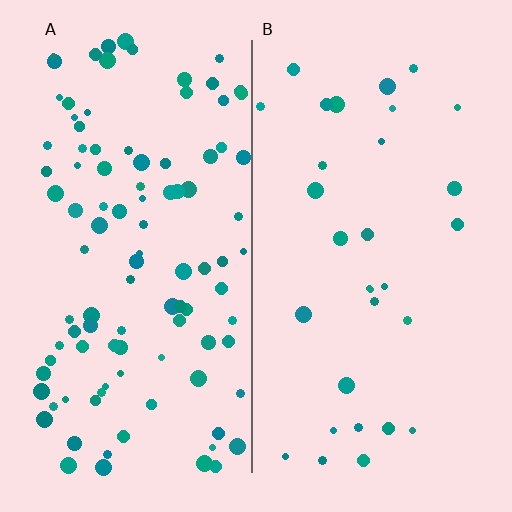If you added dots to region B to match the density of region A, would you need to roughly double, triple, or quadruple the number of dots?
Approximately triple.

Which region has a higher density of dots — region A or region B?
A (the left).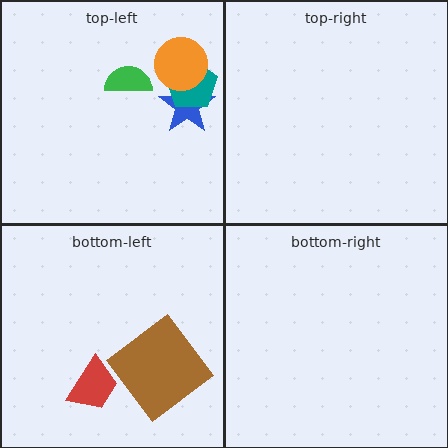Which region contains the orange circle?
The top-left region.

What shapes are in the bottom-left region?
The red trapezoid, the brown diamond.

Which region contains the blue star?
The top-left region.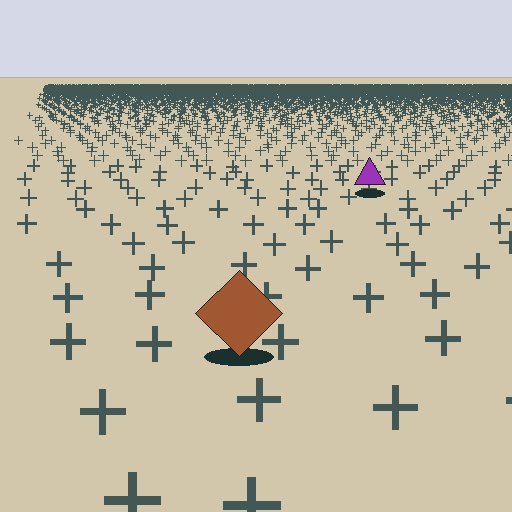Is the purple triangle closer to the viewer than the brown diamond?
No. The brown diamond is closer — you can tell from the texture gradient: the ground texture is coarser near it.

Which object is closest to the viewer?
The brown diamond is closest. The texture marks near it are larger and more spread out.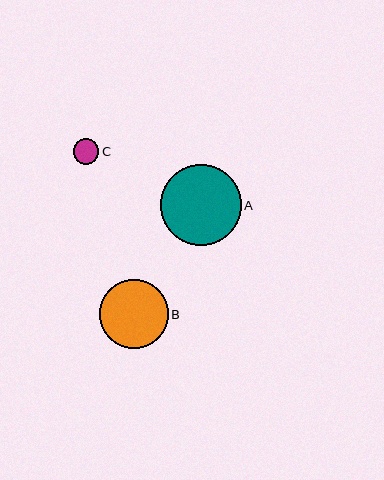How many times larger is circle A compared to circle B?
Circle A is approximately 1.2 times the size of circle B.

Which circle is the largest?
Circle A is the largest with a size of approximately 80 pixels.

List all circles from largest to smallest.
From largest to smallest: A, B, C.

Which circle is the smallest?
Circle C is the smallest with a size of approximately 25 pixels.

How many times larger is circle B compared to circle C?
Circle B is approximately 2.7 times the size of circle C.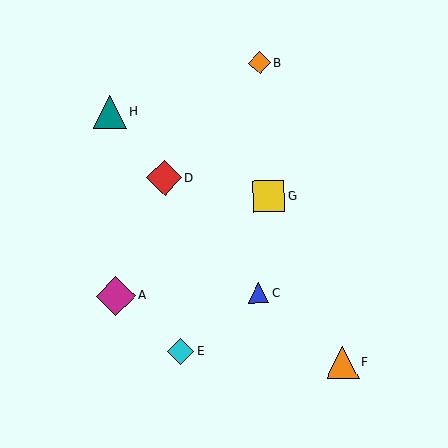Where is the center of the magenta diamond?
The center of the magenta diamond is at (116, 296).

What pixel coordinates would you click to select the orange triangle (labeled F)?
Click at (343, 362) to select the orange triangle F.